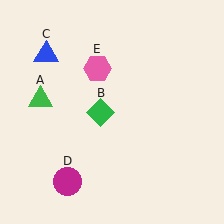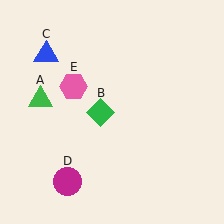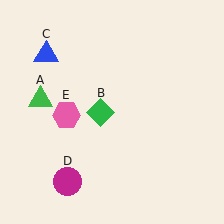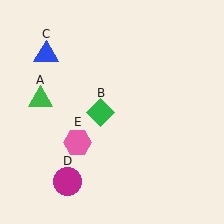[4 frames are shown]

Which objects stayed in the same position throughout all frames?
Green triangle (object A) and green diamond (object B) and blue triangle (object C) and magenta circle (object D) remained stationary.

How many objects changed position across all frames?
1 object changed position: pink hexagon (object E).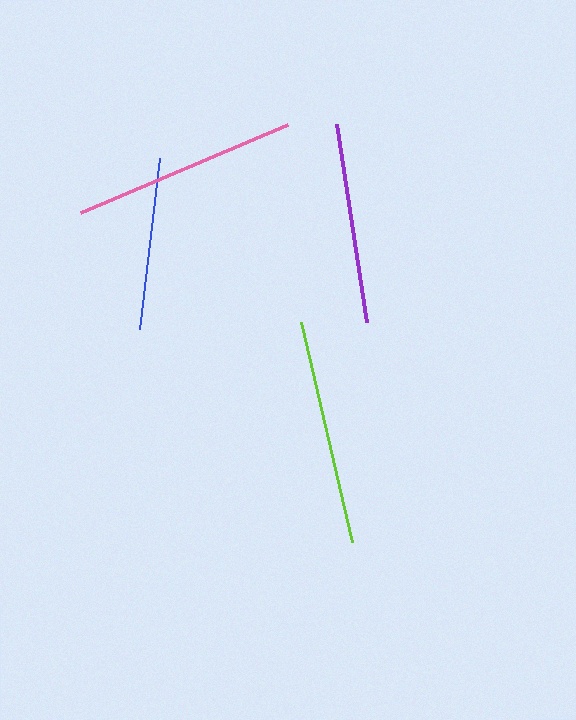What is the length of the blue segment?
The blue segment is approximately 173 pixels long.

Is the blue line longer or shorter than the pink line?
The pink line is longer than the blue line.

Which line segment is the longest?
The lime line is the longest at approximately 226 pixels.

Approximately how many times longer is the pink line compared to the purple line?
The pink line is approximately 1.1 times the length of the purple line.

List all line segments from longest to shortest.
From longest to shortest: lime, pink, purple, blue.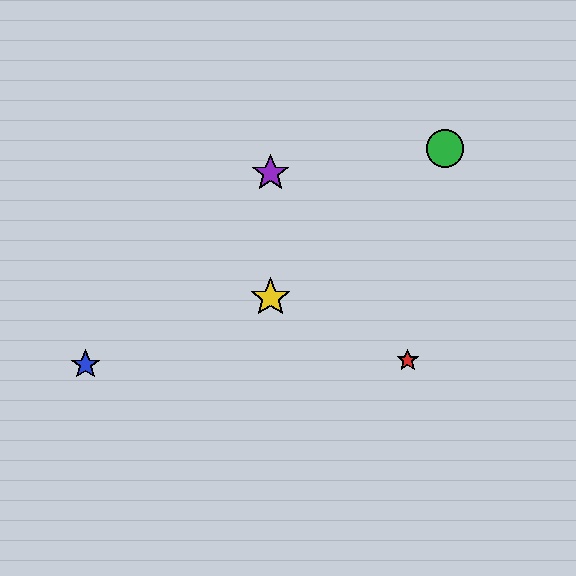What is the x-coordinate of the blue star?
The blue star is at x≈85.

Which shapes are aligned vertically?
The yellow star, the purple star are aligned vertically.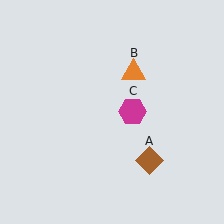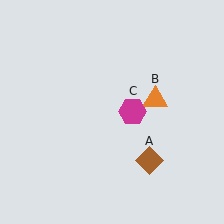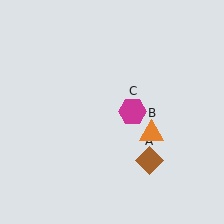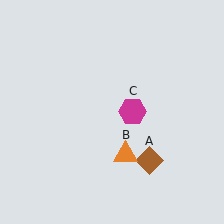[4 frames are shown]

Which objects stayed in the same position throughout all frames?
Brown diamond (object A) and magenta hexagon (object C) remained stationary.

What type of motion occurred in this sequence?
The orange triangle (object B) rotated clockwise around the center of the scene.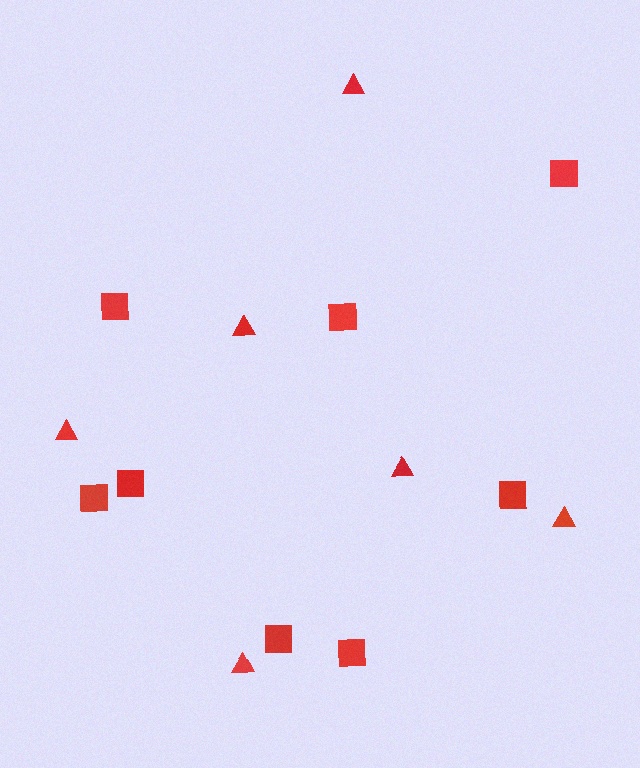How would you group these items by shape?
There are 2 groups: one group of triangles (6) and one group of squares (8).